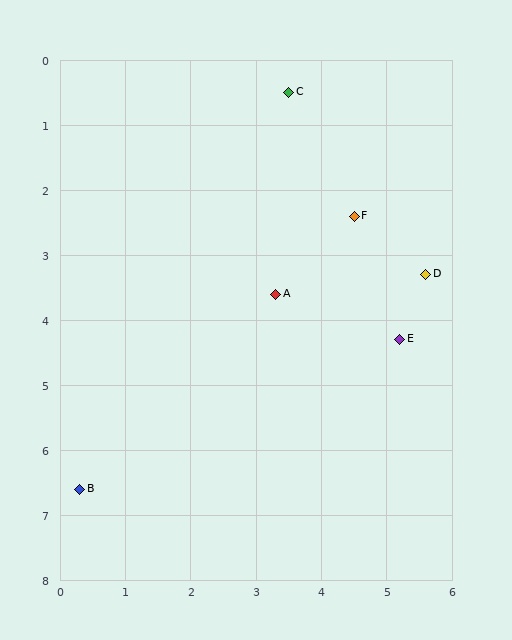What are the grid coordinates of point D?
Point D is at approximately (5.6, 3.3).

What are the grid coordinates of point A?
Point A is at approximately (3.3, 3.6).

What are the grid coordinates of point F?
Point F is at approximately (4.5, 2.4).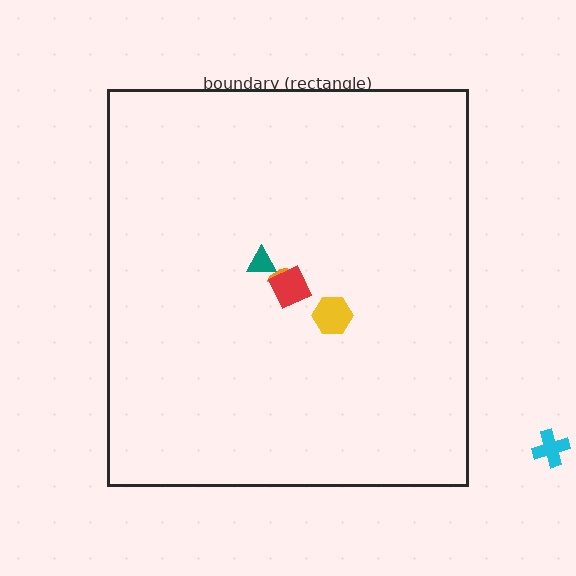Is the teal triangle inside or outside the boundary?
Inside.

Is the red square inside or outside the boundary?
Inside.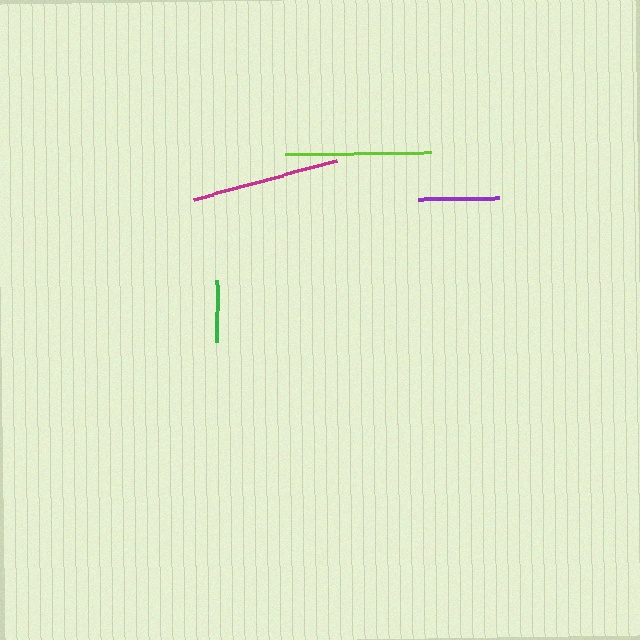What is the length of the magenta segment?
The magenta segment is approximately 147 pixels long.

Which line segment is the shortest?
The green line is the shortest at approximately 62 pixels.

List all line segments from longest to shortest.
From longest to shortest: magenta, lime, purple, green.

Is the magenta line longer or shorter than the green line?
The magenta line is longer than the green line.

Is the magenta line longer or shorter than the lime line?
The magenta line is longer than the lime line.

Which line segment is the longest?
The magenta line is the longest at approximately 147 pixels.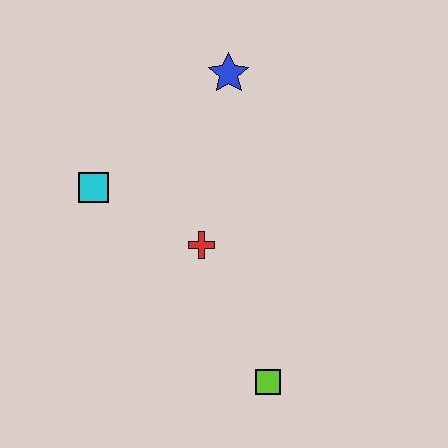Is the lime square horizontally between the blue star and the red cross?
No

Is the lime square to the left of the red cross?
No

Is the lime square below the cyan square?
Yes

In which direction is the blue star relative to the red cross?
The blue star is above the red cross.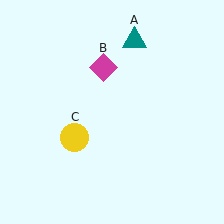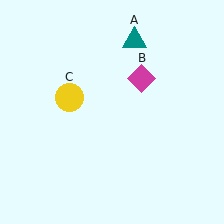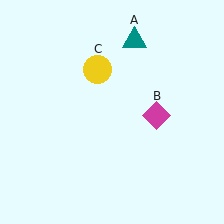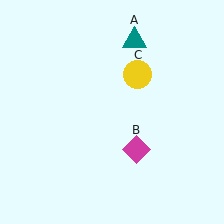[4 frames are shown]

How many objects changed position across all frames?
2 objects changed position: magenta diamond (object B), yellow circle (object C).